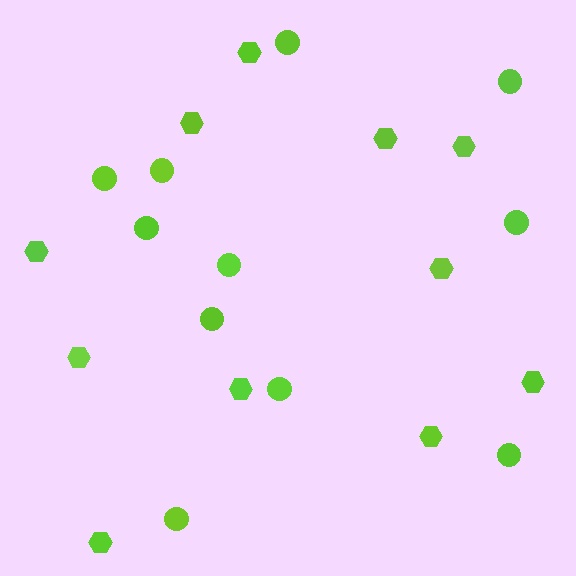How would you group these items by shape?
There are 2 groups: one group of circles (11) and one group of hexagons (11).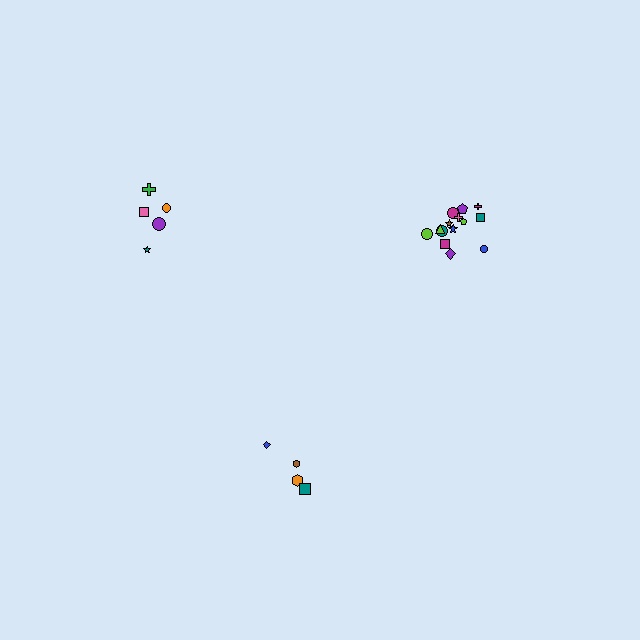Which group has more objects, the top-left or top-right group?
The top-right group.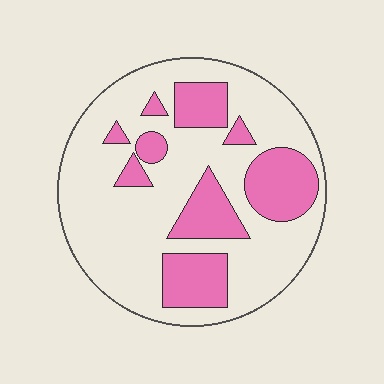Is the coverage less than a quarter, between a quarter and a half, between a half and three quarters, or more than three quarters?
Between a quarter and a half.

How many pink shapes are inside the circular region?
9.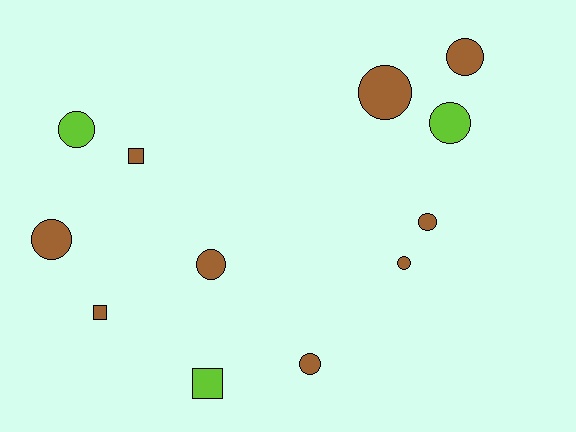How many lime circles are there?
There are 2 lime circles.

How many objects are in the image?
There are 12 objects.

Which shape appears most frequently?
Circle, with 9 objects.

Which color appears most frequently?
Brown, with 9 objects.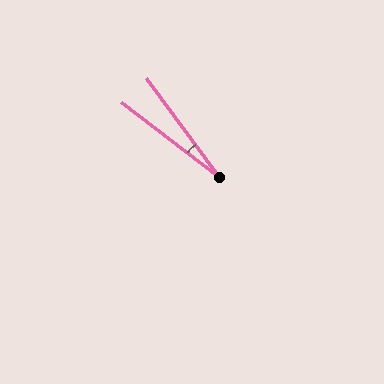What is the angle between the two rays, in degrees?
Approximately 16 degrees.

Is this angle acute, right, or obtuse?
It is acute.